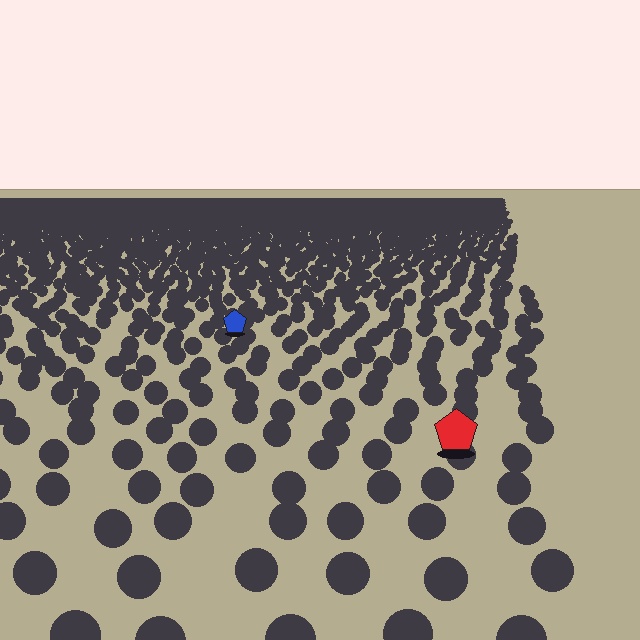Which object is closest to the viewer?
The red pentagon is closest. The texture marks near it are larger and more spread out.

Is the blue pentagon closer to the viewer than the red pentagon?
No. The red pentagon is closer — you can tell from the texture gradient: the ground texture is coarser near it.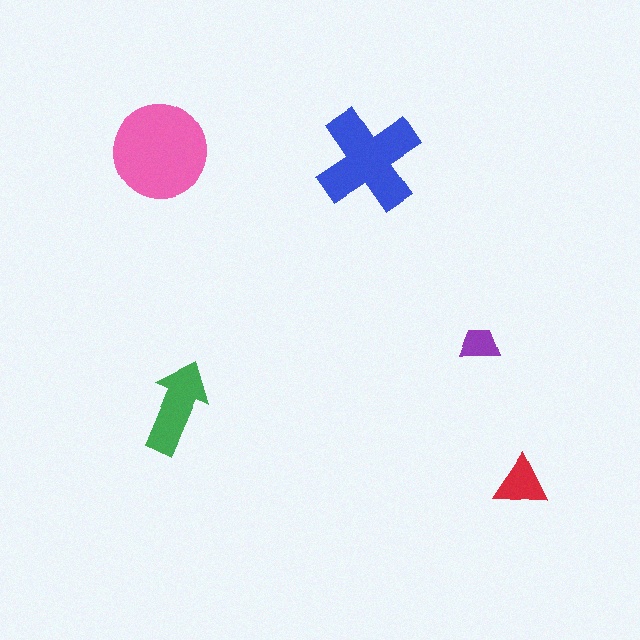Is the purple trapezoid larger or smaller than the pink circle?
Smaller.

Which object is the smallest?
The purple trapezoid.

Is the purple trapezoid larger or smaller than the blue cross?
Smaller.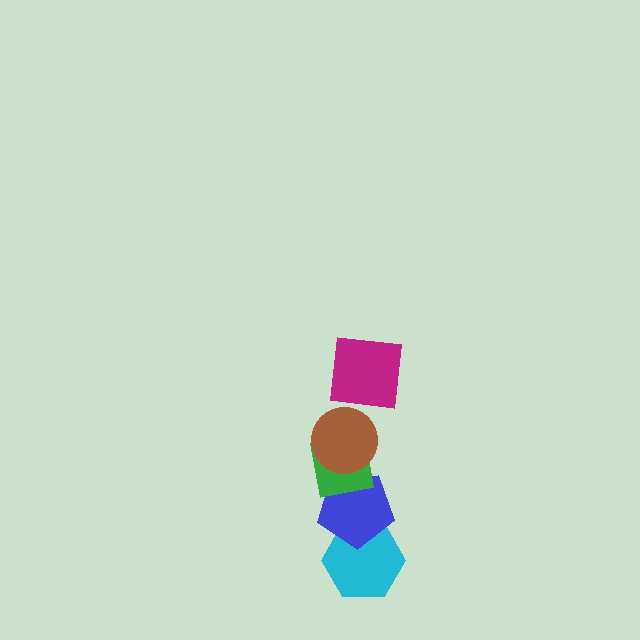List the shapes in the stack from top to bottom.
From top to bottom: the magenta square, the brown circle, the green square, the blue pentagon, the cyan hexagon.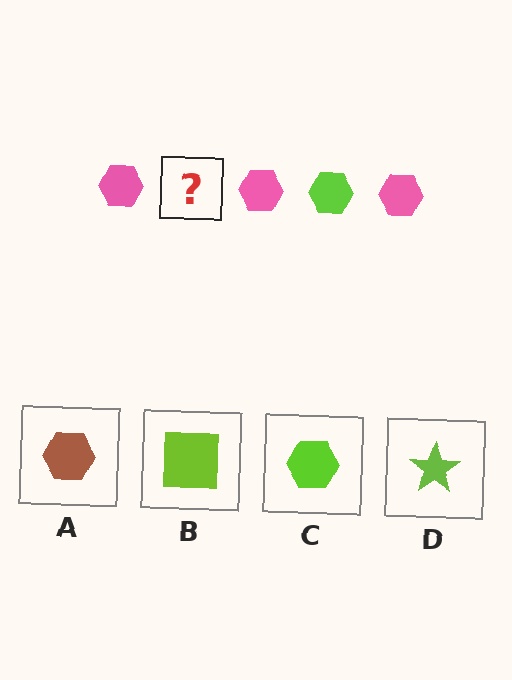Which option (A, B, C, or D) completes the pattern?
C.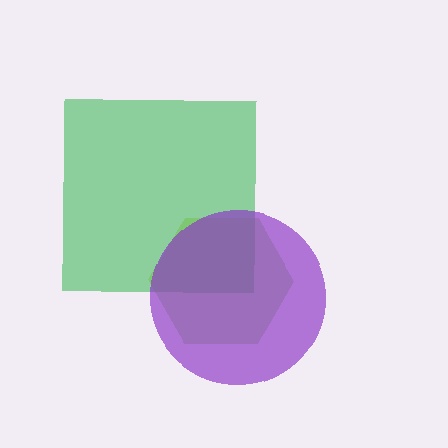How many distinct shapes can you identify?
There are 3 distinct shapes: a green square, a lime hexagon, a purple circle.